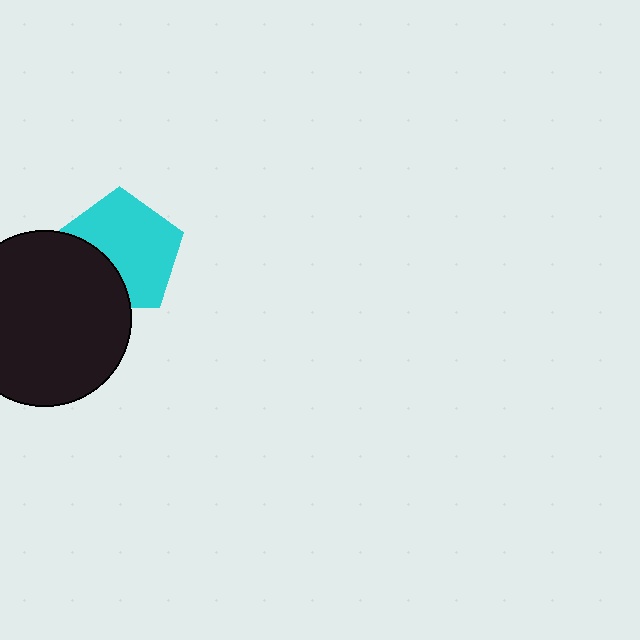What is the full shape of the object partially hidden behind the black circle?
The partially hidden object is a cyan pentagon.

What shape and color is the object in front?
The object in front is a black circle.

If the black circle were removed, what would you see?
You would see the complete cyan pentagon.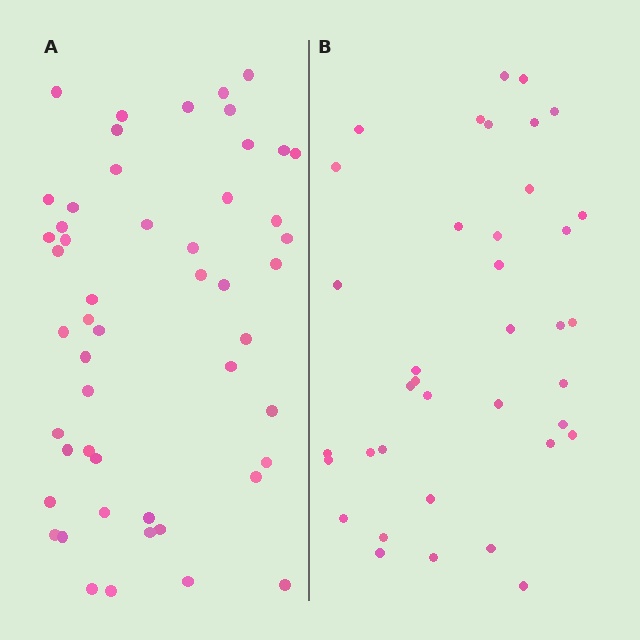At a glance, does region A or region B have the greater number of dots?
Region A (the left region) has more dots.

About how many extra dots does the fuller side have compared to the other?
Region A has approximately 15 more dots than region B.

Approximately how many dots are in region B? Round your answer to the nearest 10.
About 40 dots. (The exact count is 38, which rounds to 40.)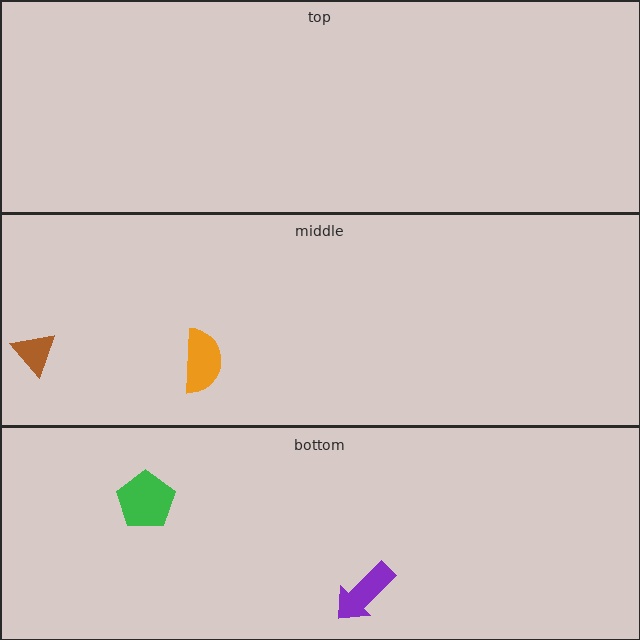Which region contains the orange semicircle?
The middle region.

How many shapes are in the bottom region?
2.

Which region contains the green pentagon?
The bottom region.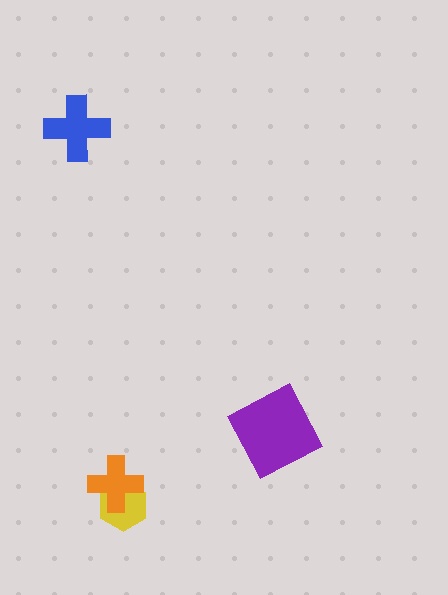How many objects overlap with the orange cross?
1 object overlaps with the orange cross.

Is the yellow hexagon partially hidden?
Yes, it is partially covered by another shape.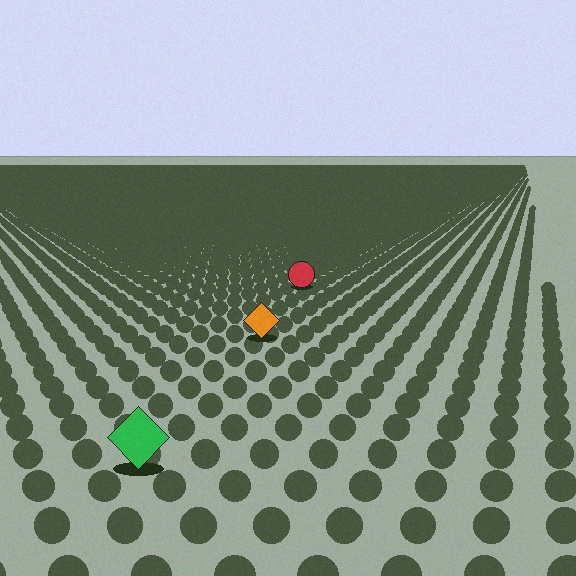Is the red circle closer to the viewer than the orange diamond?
No. The orange diamond is closer — you can tell from the texture gradient: the ground texture is coarser near it.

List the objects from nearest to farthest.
From nearest to farthest: the green diamond, the orange diamond, the red circle.